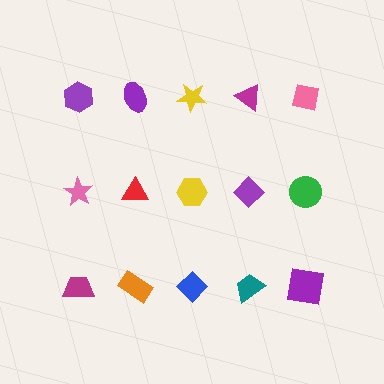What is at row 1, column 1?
A purple hexagon.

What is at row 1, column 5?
A pink square.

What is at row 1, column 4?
A magenta triangle.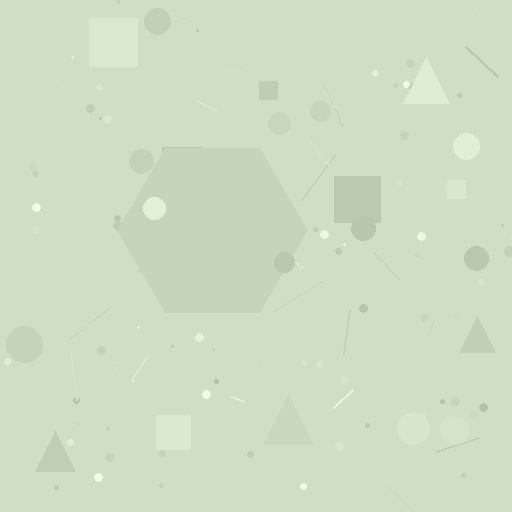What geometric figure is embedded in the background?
A hexagon is embedded in the background.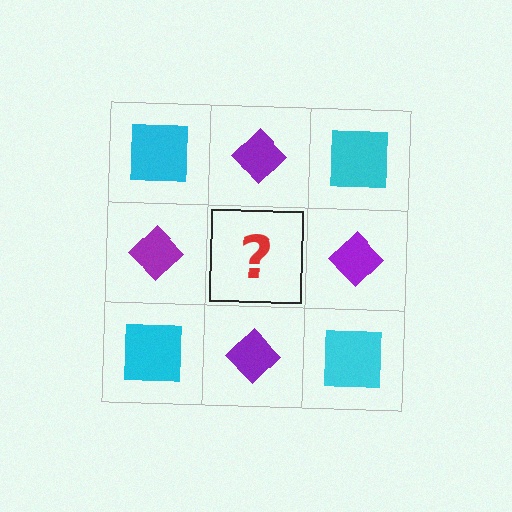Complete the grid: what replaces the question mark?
The question mark should be replaced with a cyan square.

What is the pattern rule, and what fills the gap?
The rule is that it alternates cyan square and purple diamond in a checkerboard pattern. The gap should be filled with a cyan square.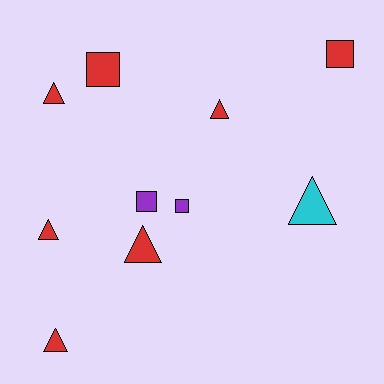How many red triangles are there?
There are 5 red triangles.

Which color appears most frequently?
Red, with 7 objects.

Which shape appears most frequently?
Triangle, with 6 objects.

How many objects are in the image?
There are 10 objects.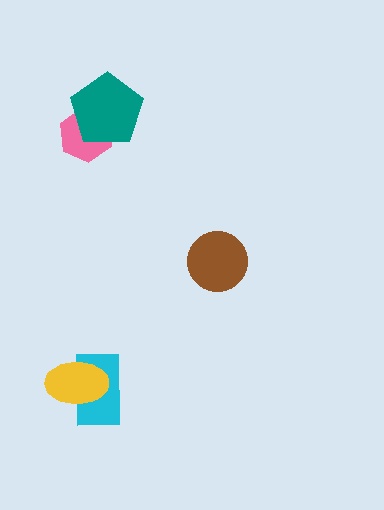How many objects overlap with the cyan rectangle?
1 object overlaps with the cyan rectangle.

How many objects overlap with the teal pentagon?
1 object overlaps with the teal pentagon.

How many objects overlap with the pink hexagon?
1 object overlaps with the pink hexagon.